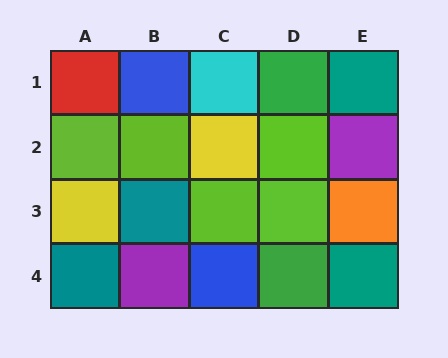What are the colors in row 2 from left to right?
Lime, lime, yellow, lime, purple.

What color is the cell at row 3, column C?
Lime.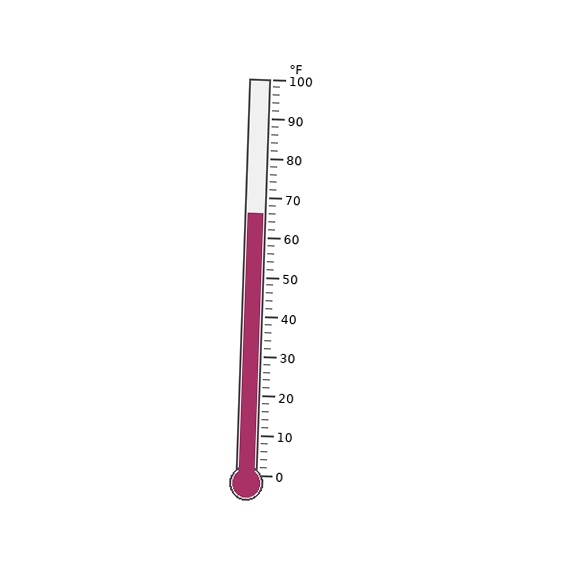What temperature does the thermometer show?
The thermometer shows approximately 66°F.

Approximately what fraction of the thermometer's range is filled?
The thermometer is filled to approximately 65% of its range.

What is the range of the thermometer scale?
The thermometer scale ranges from 0°F to 100°F.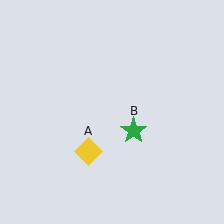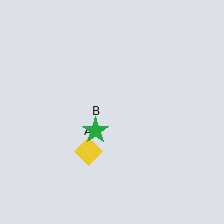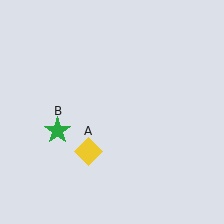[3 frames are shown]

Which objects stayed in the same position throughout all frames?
Yellow diamond (object A) remained stationary.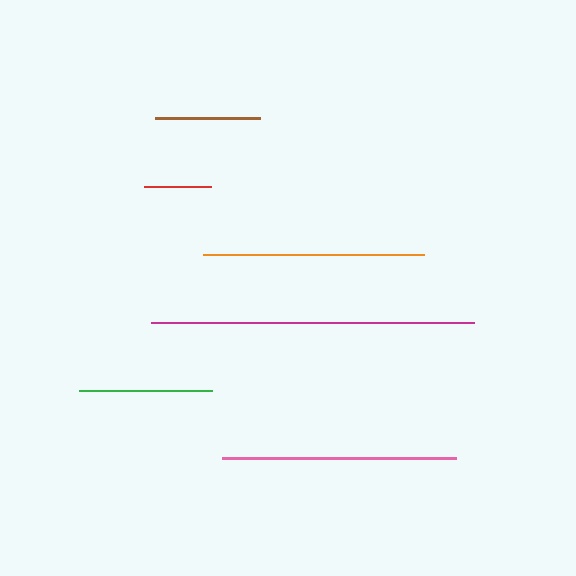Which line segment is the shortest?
The red line is the shortest at approximately 67 pixels.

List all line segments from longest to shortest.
From longest to shortest: magenta, pink, orange, green, brown, red.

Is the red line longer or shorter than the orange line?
The orange line is longer than the red line.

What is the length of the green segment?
The green segment is approximately 133 pixels long.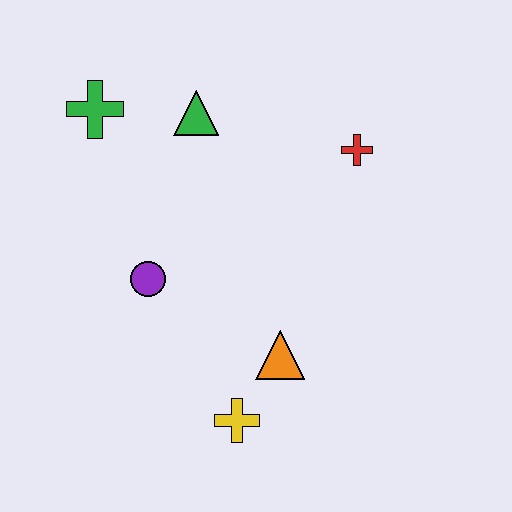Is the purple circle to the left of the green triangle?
Yes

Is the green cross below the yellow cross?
No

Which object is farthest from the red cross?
The yellow cross is farthest from the red cross.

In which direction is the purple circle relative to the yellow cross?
The purple circle is above the yellow cross.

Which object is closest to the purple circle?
The orange triangle is closest to the purple circle.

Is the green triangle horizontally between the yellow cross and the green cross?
Yes